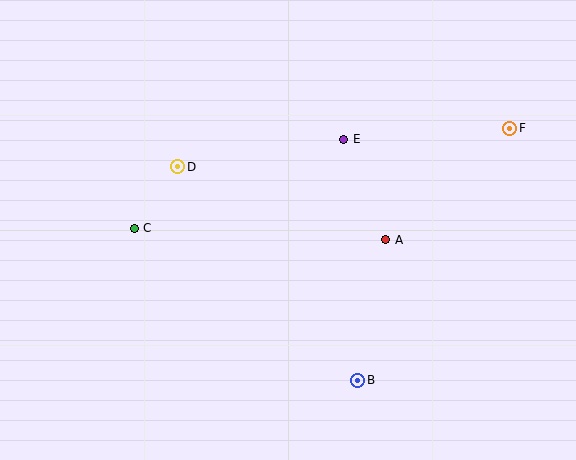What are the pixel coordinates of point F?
Point F is at (510, 128).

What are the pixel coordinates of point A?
Point A is at (386, 240).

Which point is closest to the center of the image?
Point A at (386, 240) is closest to the center.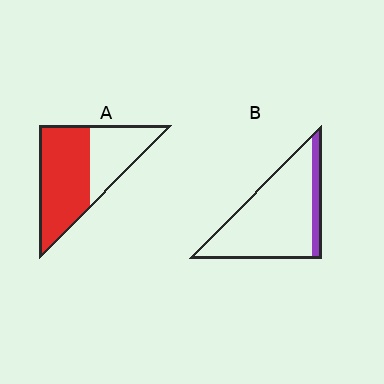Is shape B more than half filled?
No.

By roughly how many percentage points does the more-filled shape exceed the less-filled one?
By roughly 45 percentage points (A over B).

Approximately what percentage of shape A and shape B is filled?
A is approximately 60% and B is approximately 15%.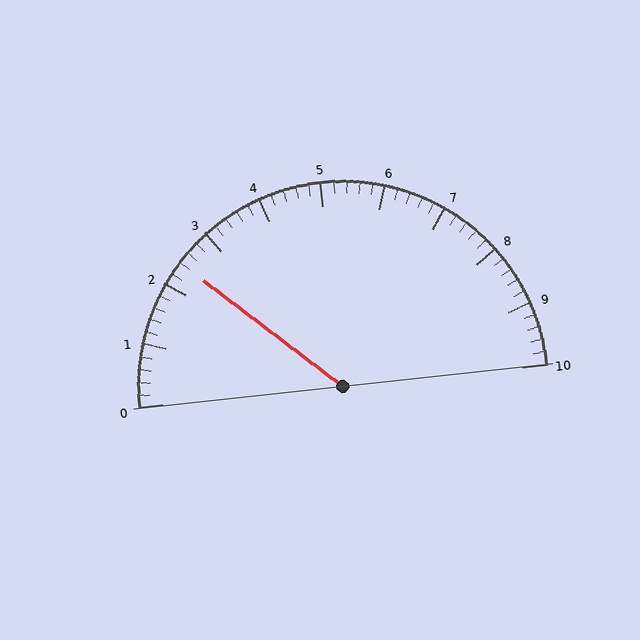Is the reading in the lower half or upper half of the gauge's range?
The reading is in the lower half of the range (0 to 10).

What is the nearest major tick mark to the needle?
The nearest major tick mark is 2.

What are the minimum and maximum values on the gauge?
The gauge ranges from 0 to 10.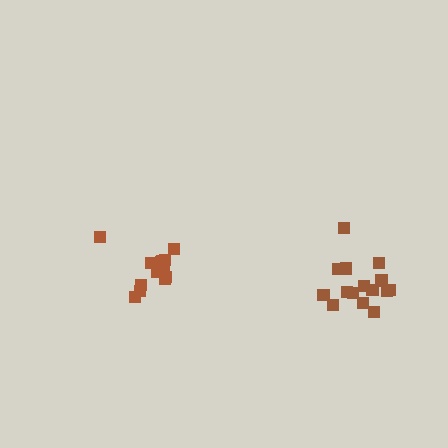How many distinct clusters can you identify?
There are 2 distinct clusters.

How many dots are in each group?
Group 1: 13 dots, Group 2: 17 dots (30 total).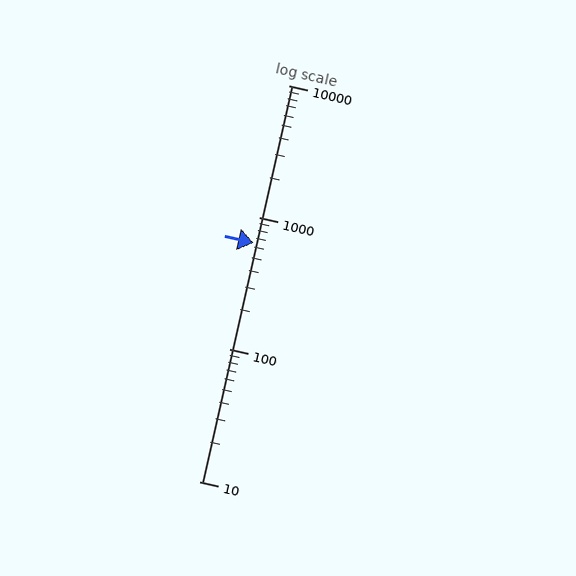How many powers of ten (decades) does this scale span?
The scale spans 3 decades, from 10 to 10000.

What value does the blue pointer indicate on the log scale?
The pointer indicates approximately 640.